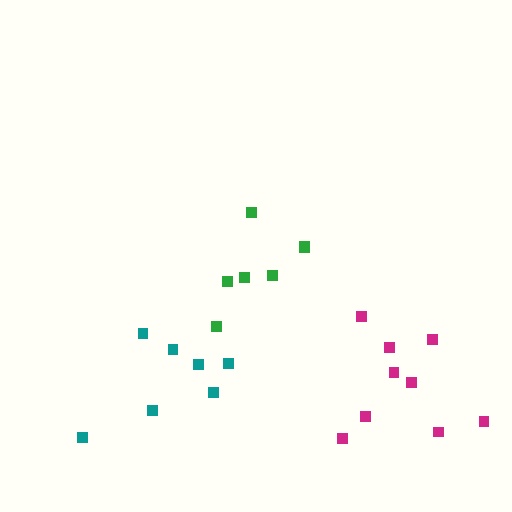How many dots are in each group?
Group 1: 7 dots, Group 2: 7 dots, Group 3: 9 dots (23 total).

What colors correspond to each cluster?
The clusters are colored: teal, green, magenta.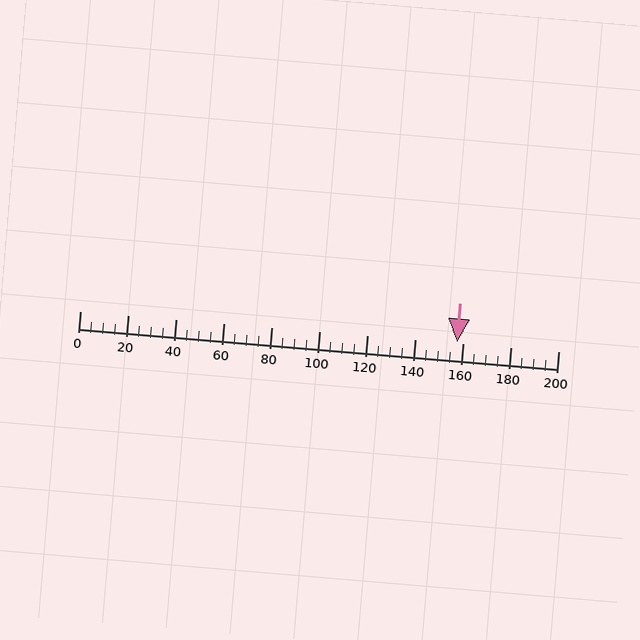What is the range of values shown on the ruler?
The ruler shows values from 0 to 200.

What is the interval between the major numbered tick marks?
The major tick marks are spaced 20 units apart.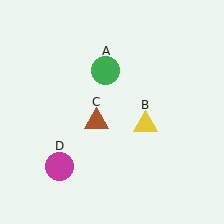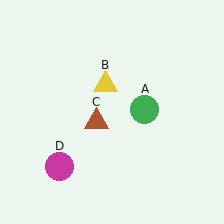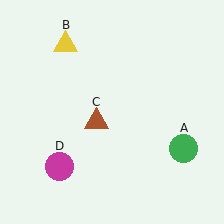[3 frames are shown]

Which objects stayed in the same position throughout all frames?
Brown triangle (object C) and magenta circle (object D) remained stationary.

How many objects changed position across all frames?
2 objects changed position: green circle (object A), yellow triangle (object B).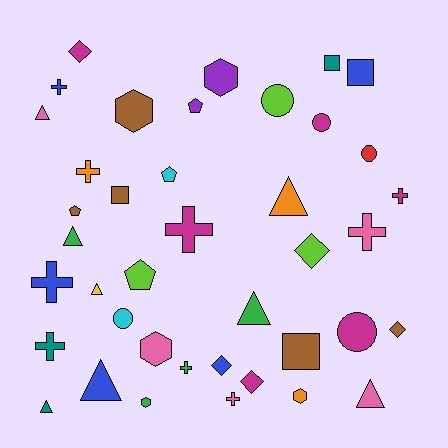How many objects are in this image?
There are 40 objects.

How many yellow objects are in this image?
There is 1 yellow object.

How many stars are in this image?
There are no stars.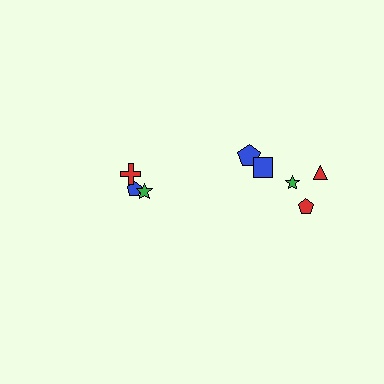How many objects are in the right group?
There are 5 objects.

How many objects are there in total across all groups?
There are 8 objects.